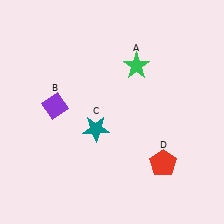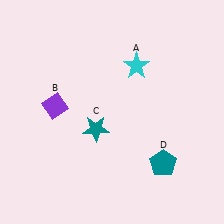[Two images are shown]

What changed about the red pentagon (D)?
In Image 1, D is red. In Image 2, it changed to teal.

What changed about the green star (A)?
In Image 1, A is green. In Image 2, it changed to cyan.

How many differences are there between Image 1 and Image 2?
There are 2 differences between the two images.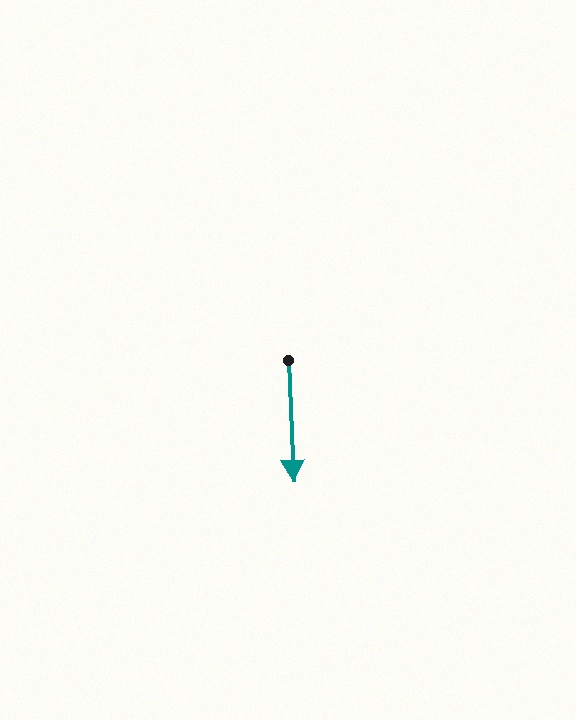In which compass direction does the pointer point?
South.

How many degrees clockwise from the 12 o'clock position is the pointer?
Approximately 178 degrees.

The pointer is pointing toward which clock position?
Roughly 6 o'clock.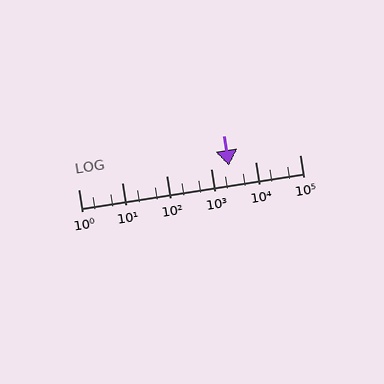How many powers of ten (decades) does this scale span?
The scale spans 5 decades, from 1 to 100000.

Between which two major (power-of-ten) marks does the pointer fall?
The pointer is between 1000 and 10000.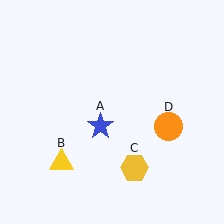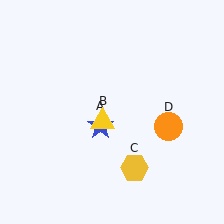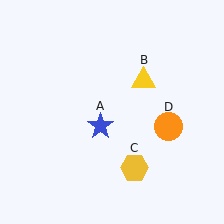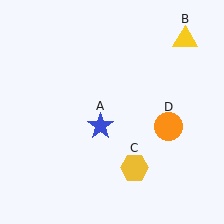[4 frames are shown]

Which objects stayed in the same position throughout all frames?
Blue star (object A) and yellow hexagon (object C) and orange circle (object D) remained stationary.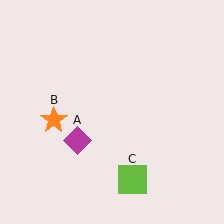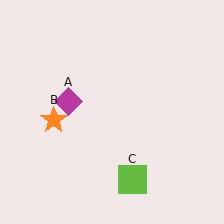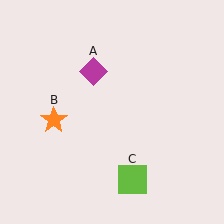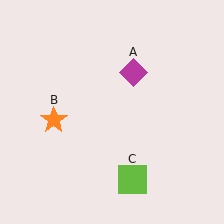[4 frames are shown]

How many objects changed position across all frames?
1 object changed position: magenta diamond (object A).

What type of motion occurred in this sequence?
The magenta diamond (object A) rotated clockwise around the center of the scene.